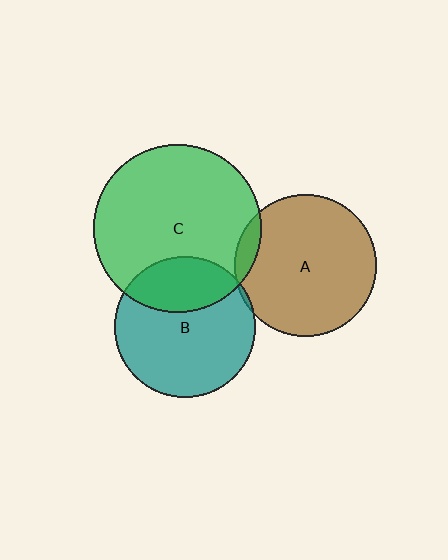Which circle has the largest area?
Circle C (green).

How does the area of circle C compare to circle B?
Approximately 1.4 times.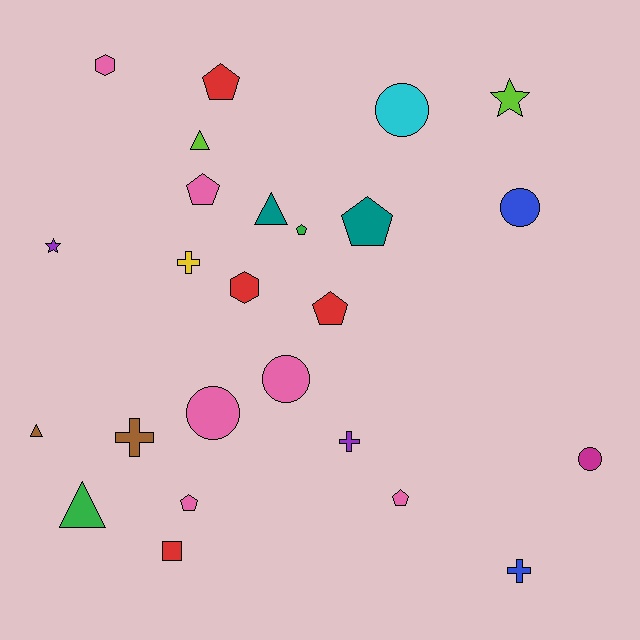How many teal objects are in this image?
There are 2 teal objects.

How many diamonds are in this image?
There are no diamonds.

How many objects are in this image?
There are 25 objects.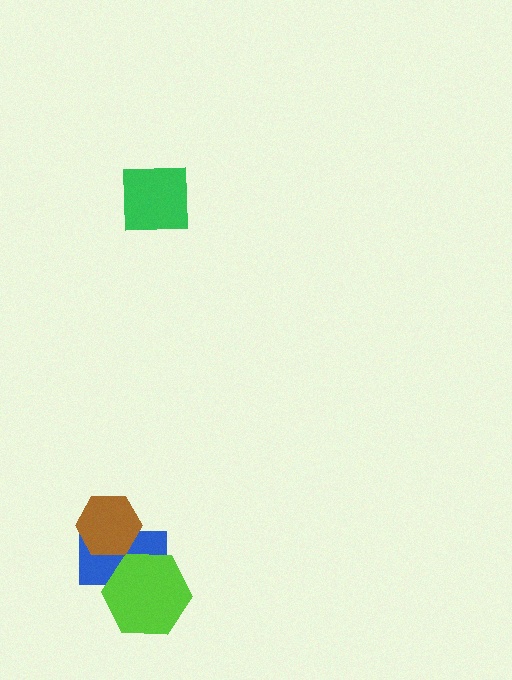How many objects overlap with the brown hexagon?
1 object overlaps with the brown hexagon.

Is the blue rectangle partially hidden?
Yes, it is partially covered by another shape.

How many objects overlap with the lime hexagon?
1 object overlaps with the lime hexagon.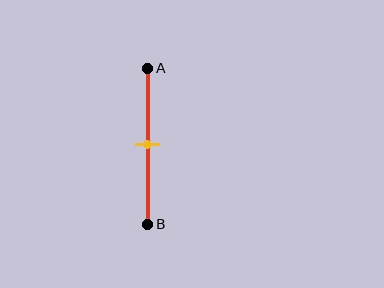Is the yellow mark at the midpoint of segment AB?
Yes, the mark is approximately at the midpoint.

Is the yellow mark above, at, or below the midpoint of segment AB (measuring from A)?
The yellow mark is approximately at the midpoint of segment AB.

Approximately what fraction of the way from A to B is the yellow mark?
The yellow mark is approximately 50% of the way from A to B.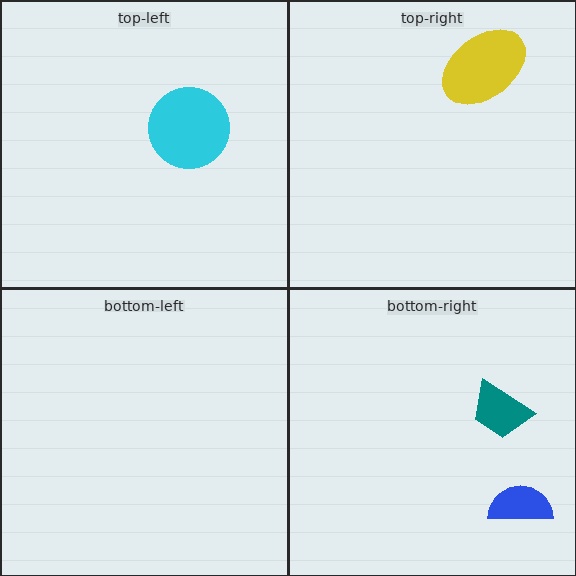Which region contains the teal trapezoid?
The bottom-right region.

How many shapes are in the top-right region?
1.